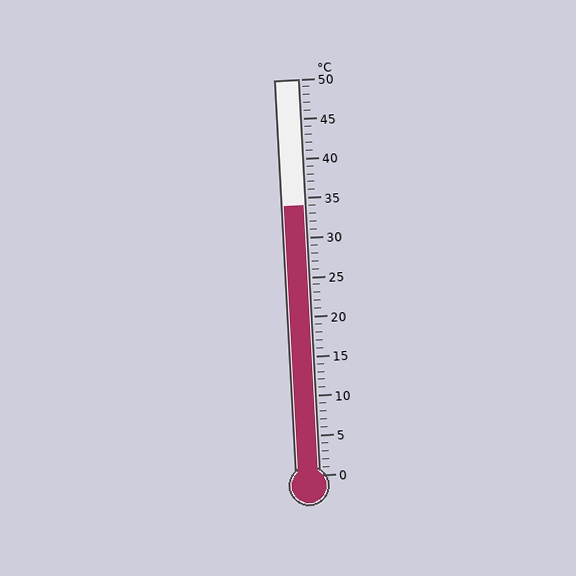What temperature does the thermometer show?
The thermometer shows approximately 34°C.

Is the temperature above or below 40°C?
The temperature is below 40°C.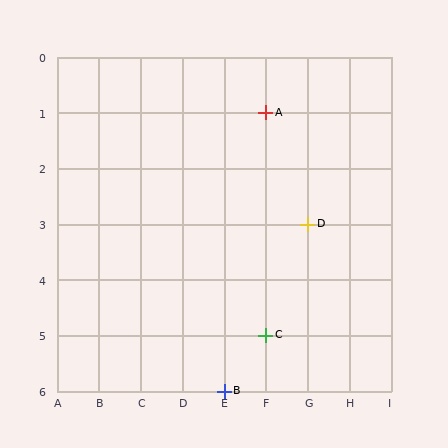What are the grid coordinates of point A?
Point A is at grid coordinates (F, 1).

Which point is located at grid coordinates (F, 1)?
Point A is at (F, 1).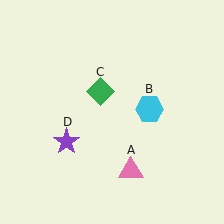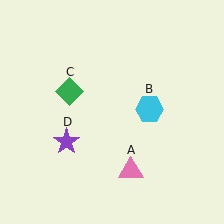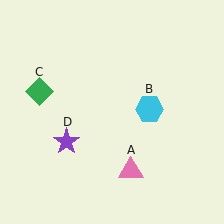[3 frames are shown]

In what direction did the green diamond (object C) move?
The green diamond (object C) moved left.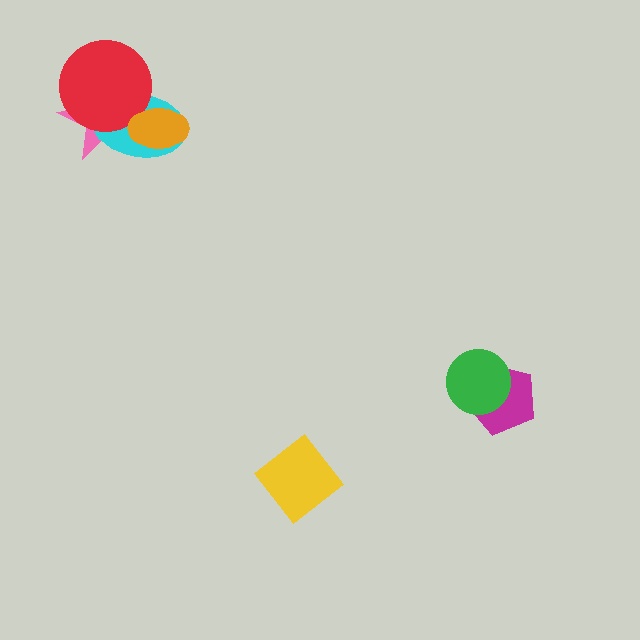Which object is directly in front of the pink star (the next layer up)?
The cyan ellipse is directly in front of the pink star.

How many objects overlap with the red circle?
3 objects overlap with the red circle.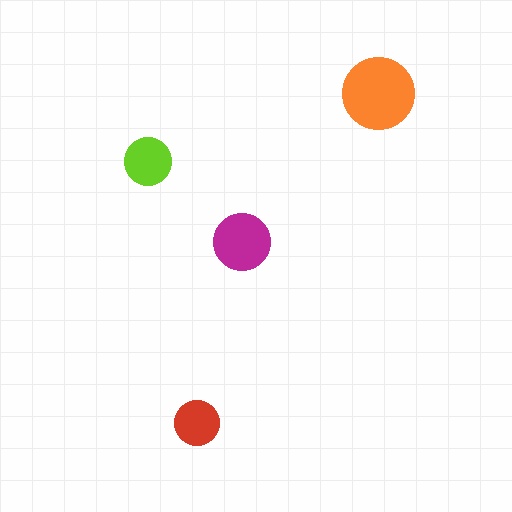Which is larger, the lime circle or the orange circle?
The orange one.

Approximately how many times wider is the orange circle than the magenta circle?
About 1.5 times wider.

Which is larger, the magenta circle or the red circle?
The magenta one.